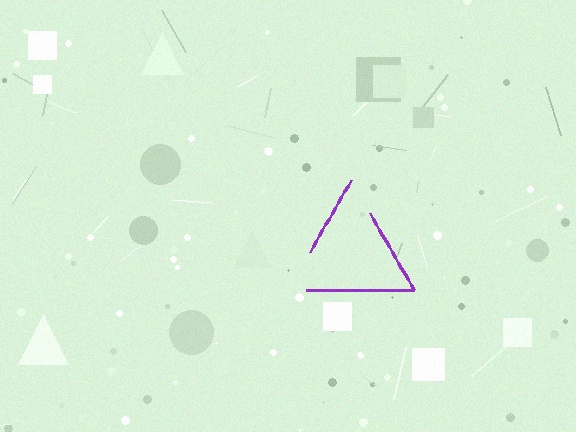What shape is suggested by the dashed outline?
The dashed outline suggests a triangle.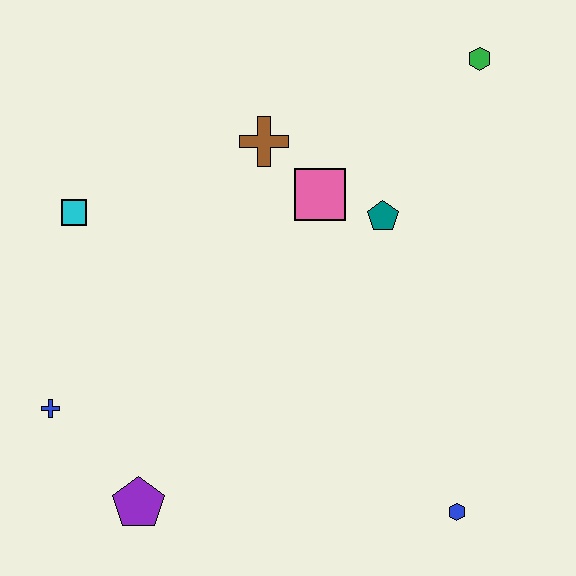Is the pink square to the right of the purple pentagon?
Yes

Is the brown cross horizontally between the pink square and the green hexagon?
No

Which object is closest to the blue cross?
The purple pentagon is closest to the blue cross.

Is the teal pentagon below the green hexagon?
Yes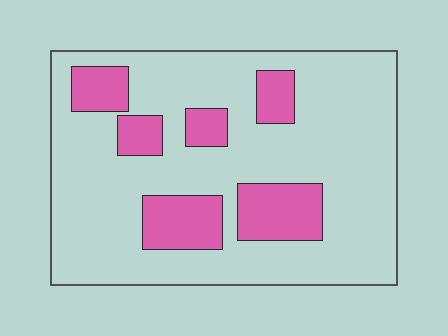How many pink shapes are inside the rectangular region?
6.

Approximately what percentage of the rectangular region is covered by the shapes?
Approximately 20%.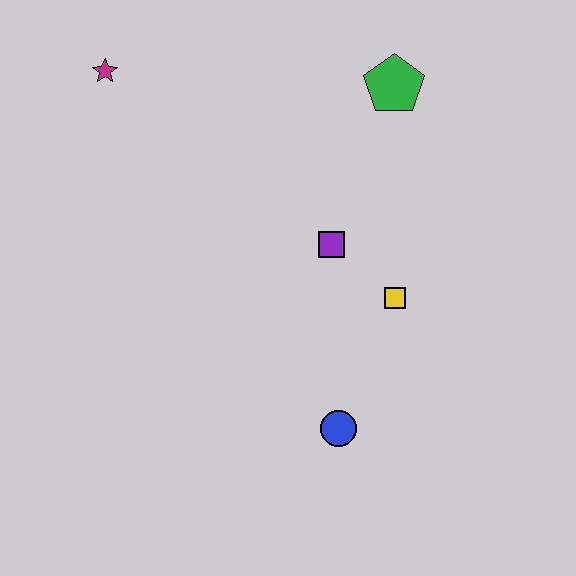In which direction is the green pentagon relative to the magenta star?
The green pentagon is to the right of the magenta star.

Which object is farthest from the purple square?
The magenta star is farthest from the purple square.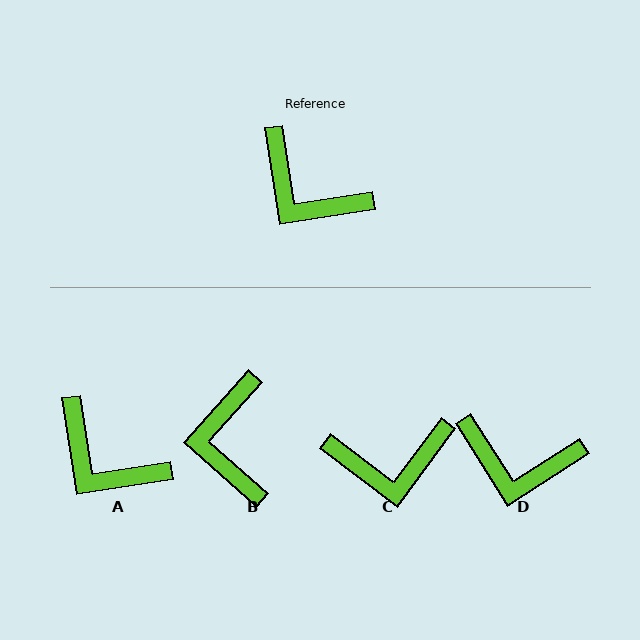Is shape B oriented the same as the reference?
No, it is off by about 50 degrees.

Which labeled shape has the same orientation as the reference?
A.